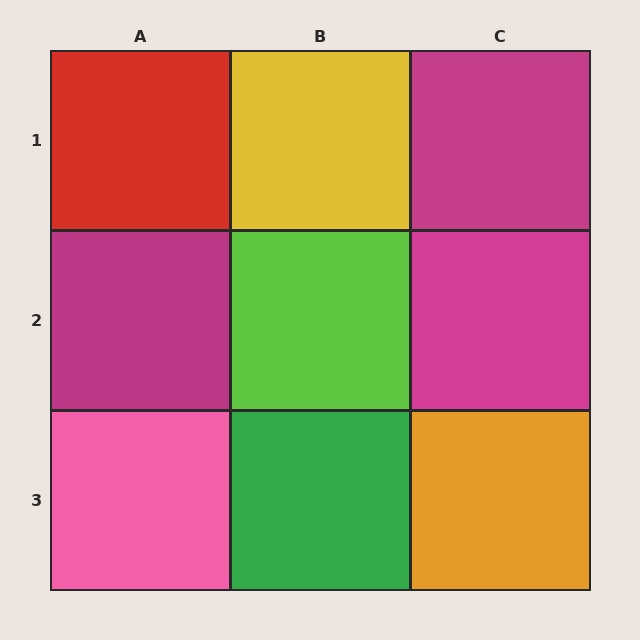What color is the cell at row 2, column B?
Lime.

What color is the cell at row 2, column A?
Magenta.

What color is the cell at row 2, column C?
Magenta.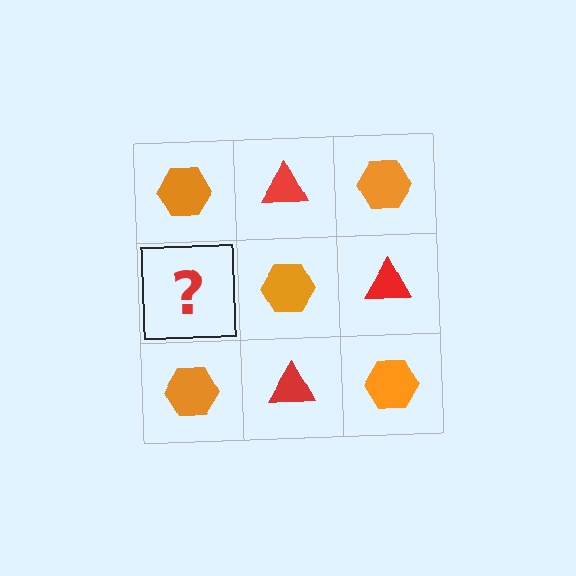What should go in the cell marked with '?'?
The missing cell should contain a red triangle.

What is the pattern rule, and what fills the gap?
The rule is that it alternates orange hexagon and red triangle in a checkerboard pattern. The gap should be filled with a red triangle.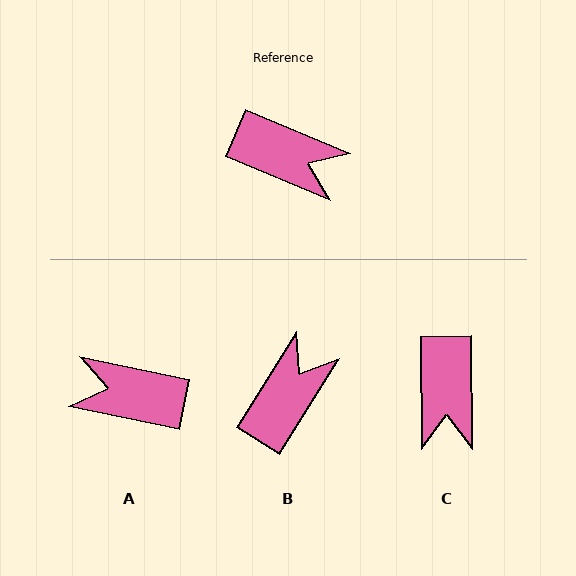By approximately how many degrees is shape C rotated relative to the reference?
Approximately 67 degrees clockwise.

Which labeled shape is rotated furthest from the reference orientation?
A, about 169 degrees away.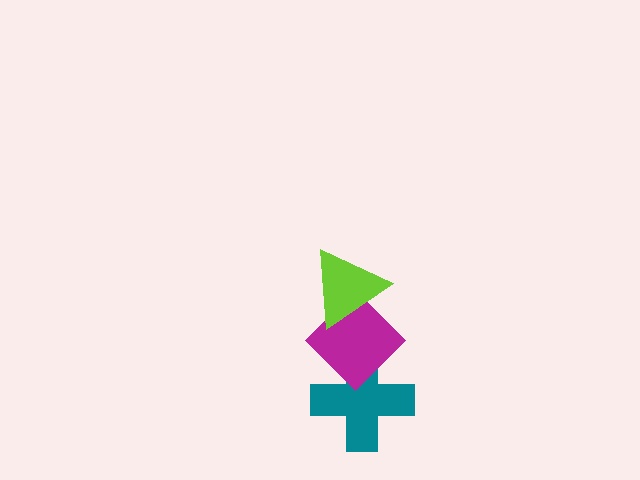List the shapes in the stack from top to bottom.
From top to bottom: the lime triangle, the magenta diamond, the teal cross.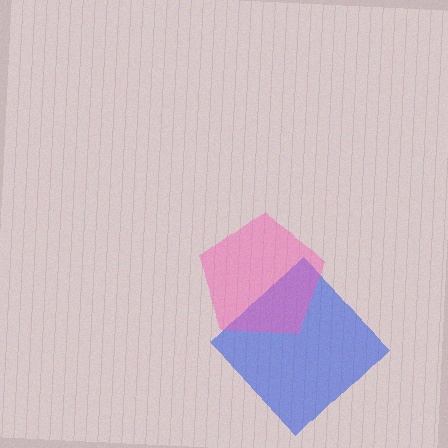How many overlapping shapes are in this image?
There are 2 overlapping shapes in the image.